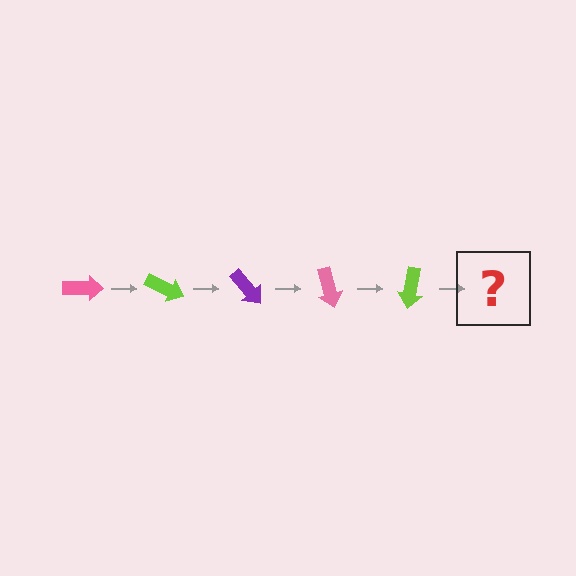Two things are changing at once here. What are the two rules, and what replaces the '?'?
The two rules are that it rotates 25 degrees each step and the color cycles through pink, lime, and purple. The '?' should be a purple arrow, rotated 125 degrees from the start.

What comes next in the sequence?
The next element should be a purple arrow, rotated 125 degrees from the start.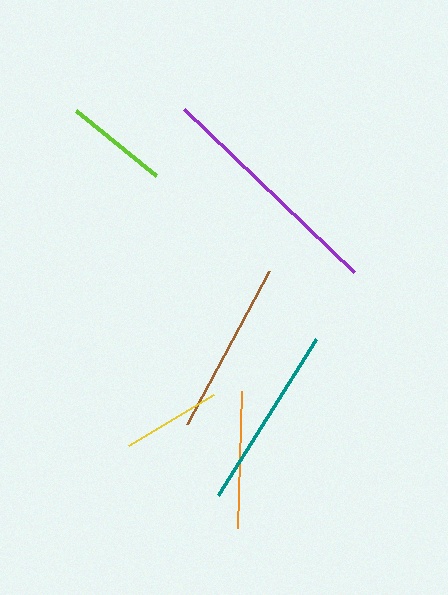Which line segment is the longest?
The purple line is the longest at approximately 235 pixels.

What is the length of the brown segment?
The brown segment is approximately 173 pixels long.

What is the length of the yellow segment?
The yellow segment is approximately 99 pixels long.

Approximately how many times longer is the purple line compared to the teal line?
The purple line is approximately 1.3 times the length of the teal line.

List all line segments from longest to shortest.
From longest to shortest: purple, teal, brown, orange, lime, yellow.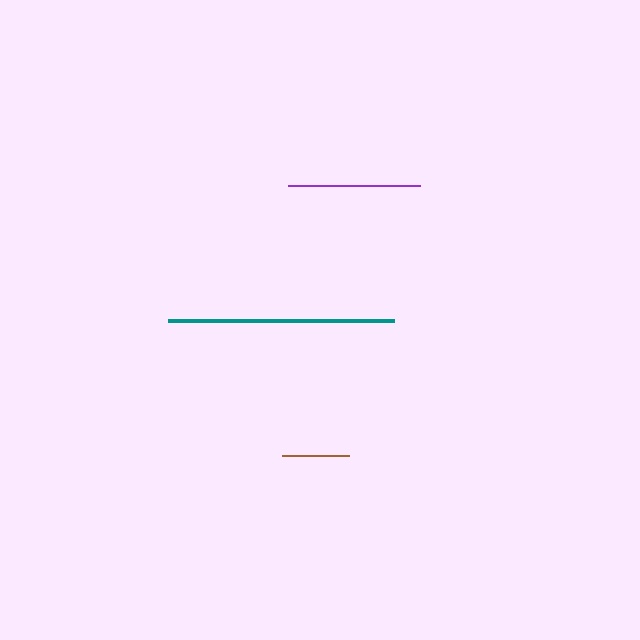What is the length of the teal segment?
The teal segment is approximately 226 pixels long.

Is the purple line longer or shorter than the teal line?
The teal line is longer than the purple line.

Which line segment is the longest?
The teal line is the longest at approximately 226 pixels.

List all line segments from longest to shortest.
From longest to shortest: teal, purple, brown.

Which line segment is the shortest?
The brown line is the shortest at approximately 68 pixels.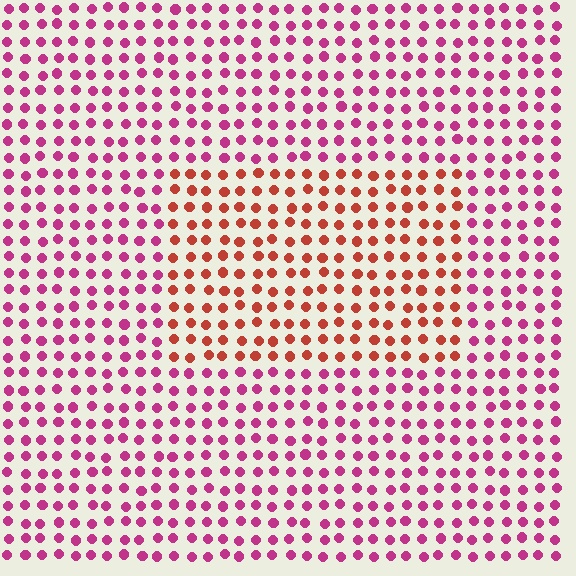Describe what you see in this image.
The image is filled with small magenta elements in a uniform arrangement. A rectangle-shaped region is visible where the elements are tinted to a slightly different hue, forming a subtle color boundary.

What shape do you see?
I see a rectangle.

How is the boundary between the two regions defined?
The boundary is defined purely by a slight shift in hue (about 42 degrees). Spacing, size, and orientation are identical on both sides.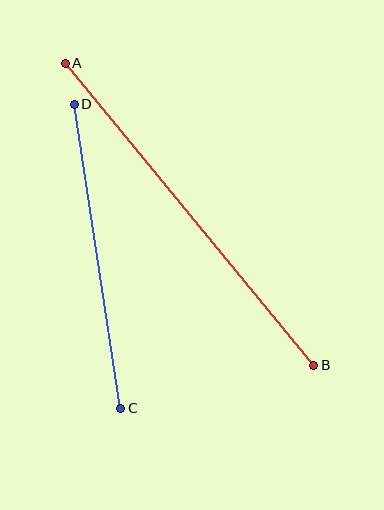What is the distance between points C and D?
The distance is approximately 308 pixels.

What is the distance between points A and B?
The distance is approximately 391 pixels.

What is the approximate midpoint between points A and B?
The midpoint is at approximately (190, 214) pixels.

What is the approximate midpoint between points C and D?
The midpoint is at approximately (98, 256) pixels.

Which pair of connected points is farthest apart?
Points A and B are farthest apart.